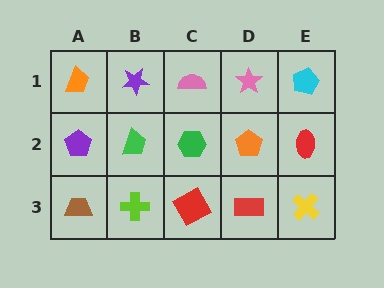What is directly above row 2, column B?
A purple star.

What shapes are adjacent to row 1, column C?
A green hexagon (row 2, column C), a purple star (row 1, column B), a pink star (row 1, column D).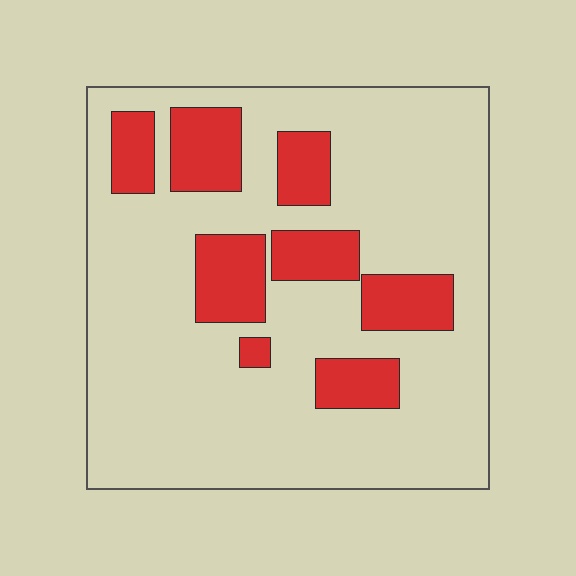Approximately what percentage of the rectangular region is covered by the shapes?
Approximately 20%.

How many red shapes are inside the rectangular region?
8.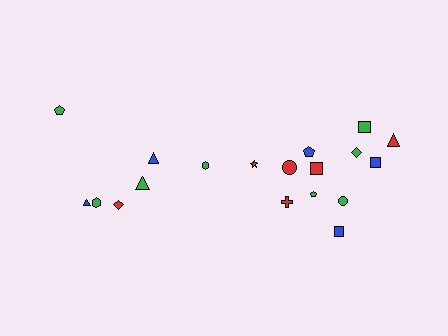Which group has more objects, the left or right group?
The right group.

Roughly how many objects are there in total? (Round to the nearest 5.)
Roughly 20 objects in total.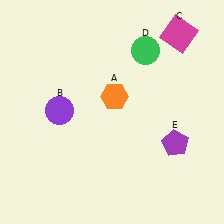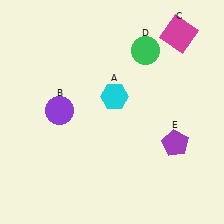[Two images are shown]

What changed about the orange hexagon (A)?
In Image 1, A is orange. In Image 2, it changed to cyan.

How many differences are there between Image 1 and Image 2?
There is 1 difference between the two images.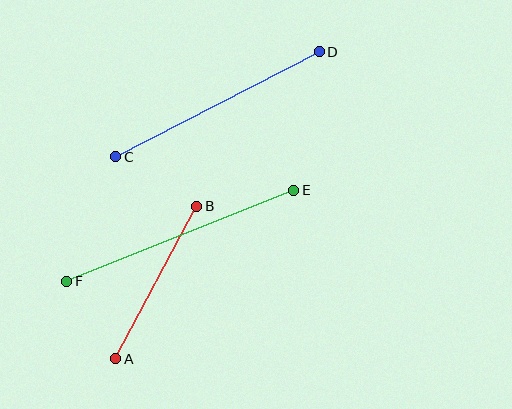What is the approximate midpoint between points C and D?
The midpoint is at approximately (217, 104) pixels.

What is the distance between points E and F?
The distance is approximately 244 pixels.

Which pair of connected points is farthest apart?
Points E and F are farthest apart.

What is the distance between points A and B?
The distance is approximately 173 pixels.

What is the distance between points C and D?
The distance is approximately 229 pixels.